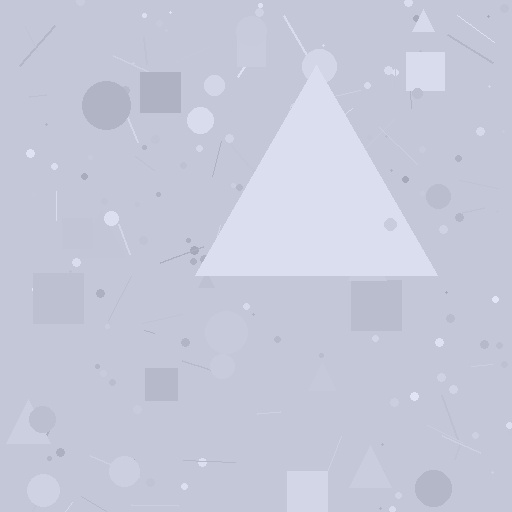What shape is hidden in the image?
A triangle is hidden in the image.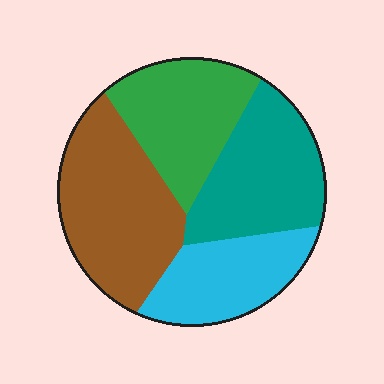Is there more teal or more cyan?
Teal.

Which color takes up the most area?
Brown, at roughly 30%.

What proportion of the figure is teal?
Teal takes up between a sixth and a third of the figure.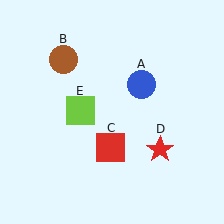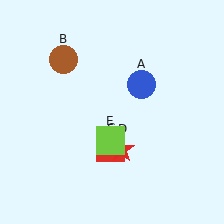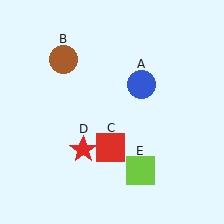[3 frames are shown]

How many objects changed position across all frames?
2 objects changed position: red star (object D), lime square (object E).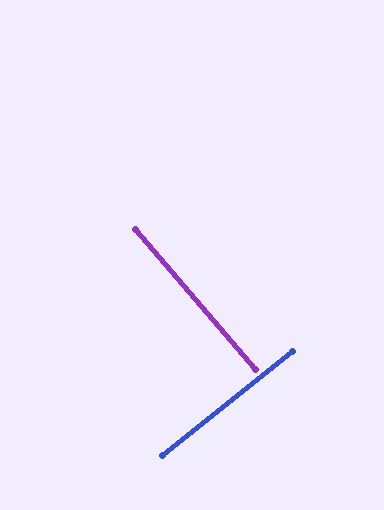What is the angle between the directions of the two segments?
Approximately 88 degrees.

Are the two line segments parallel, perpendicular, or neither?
Perpendicular — they meet at approximately 88°.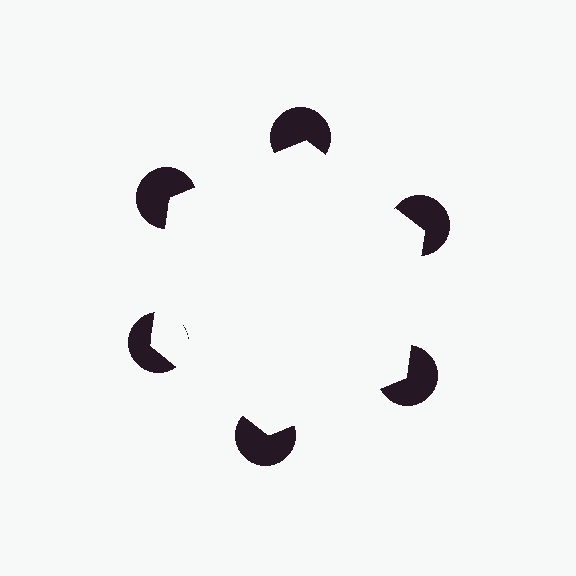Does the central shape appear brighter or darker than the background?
It typically appears slightly brighter than the background, even though no actual brightness change is drawn.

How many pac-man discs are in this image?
There are 6 — one at each vertex of the illusory hexagon.